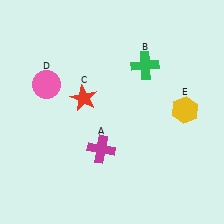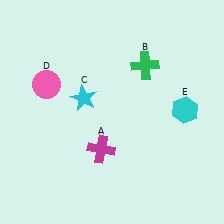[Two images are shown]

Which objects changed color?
C changed from red to cyan. E changed from yellow to cyan.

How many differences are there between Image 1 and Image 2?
There are 2 differences between the two images.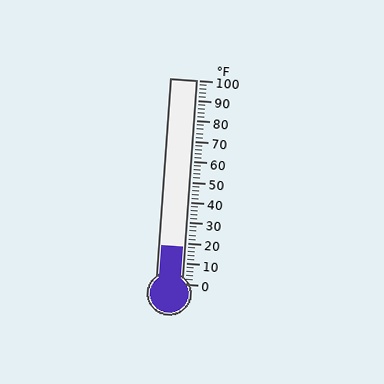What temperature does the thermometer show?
The thermometer shows approximately 18°F.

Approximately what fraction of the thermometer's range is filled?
The thermometer is filled to approximately 20% of its range.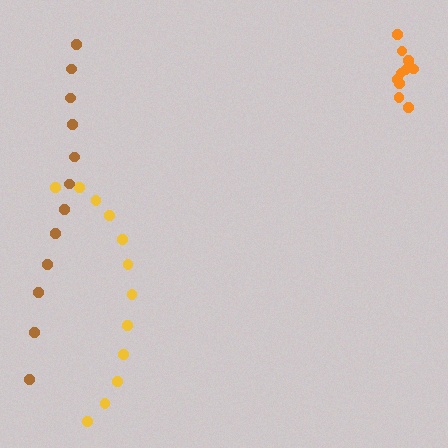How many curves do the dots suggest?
There are 3 distinct paths.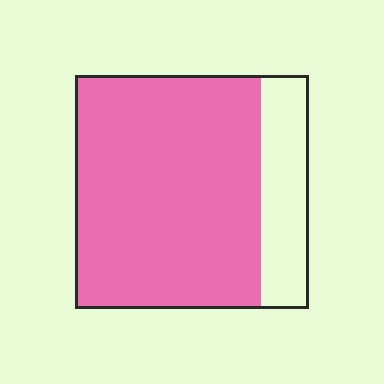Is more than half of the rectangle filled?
Yes.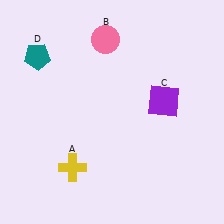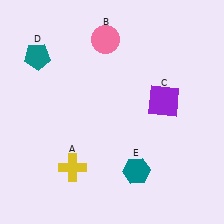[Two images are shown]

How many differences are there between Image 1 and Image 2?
There is 1 difference between the two images.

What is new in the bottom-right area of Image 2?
A teal hexagon (E) was added in the bottom-right area of Image 2.